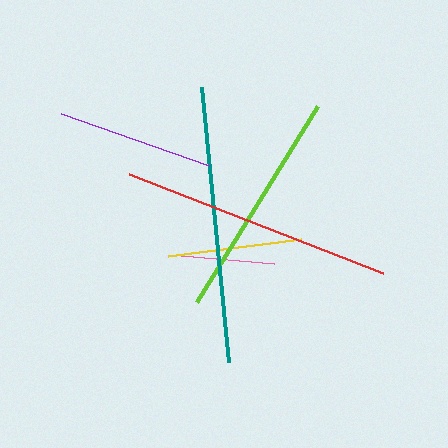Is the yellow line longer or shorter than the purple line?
The purple line is longer than the yellow line.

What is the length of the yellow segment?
The yellow segment is approximately 134 pixels long.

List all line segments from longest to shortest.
From longest to shortest: teal, red, lime, purple, yellow, pink.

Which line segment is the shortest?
The pink line is the shortest at approximately 94 pixels.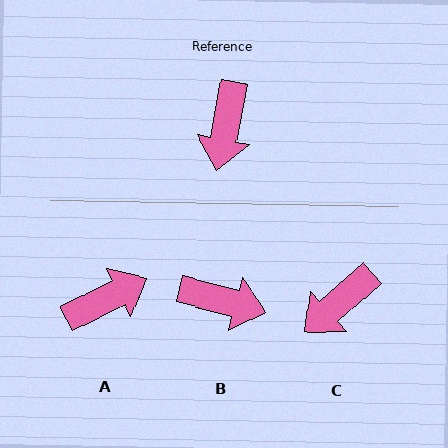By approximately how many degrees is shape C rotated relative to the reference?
Approximately 37 degrees clockwise.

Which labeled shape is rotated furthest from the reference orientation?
A, about 128 degrees away.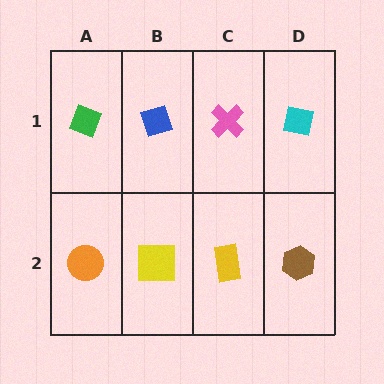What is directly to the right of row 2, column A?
A yellow square.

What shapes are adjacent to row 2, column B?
A blue diamond (row 1, column B), an orange circle (row 2, column A), a yellow rectangle (row 2, column C).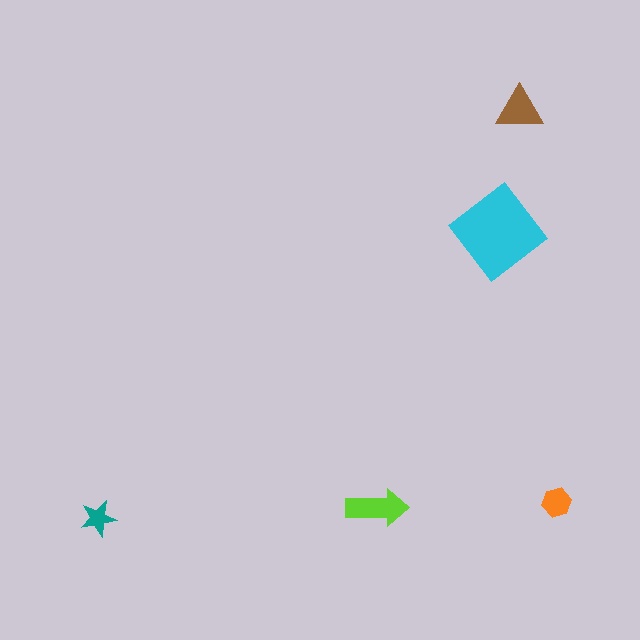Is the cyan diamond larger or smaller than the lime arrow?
Larger.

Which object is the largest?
The cyan diamond.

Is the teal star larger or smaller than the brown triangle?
Smaller.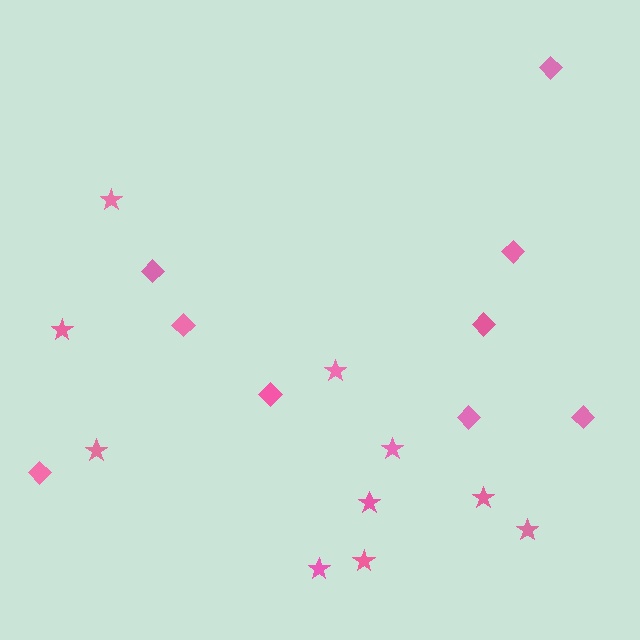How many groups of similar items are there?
There are 2 groups: one group of diamonds (9) and one group of stars (10).